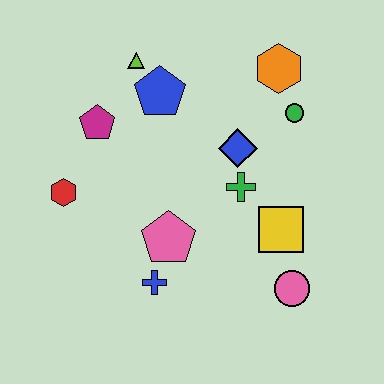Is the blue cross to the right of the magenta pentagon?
Yes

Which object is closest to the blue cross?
The pink pentagon is closest to the blue cross.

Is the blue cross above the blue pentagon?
No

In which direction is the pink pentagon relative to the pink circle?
The pink pentagon is to the left of the pink circle.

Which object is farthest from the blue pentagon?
The pink circle is farthest from the blue pentagon.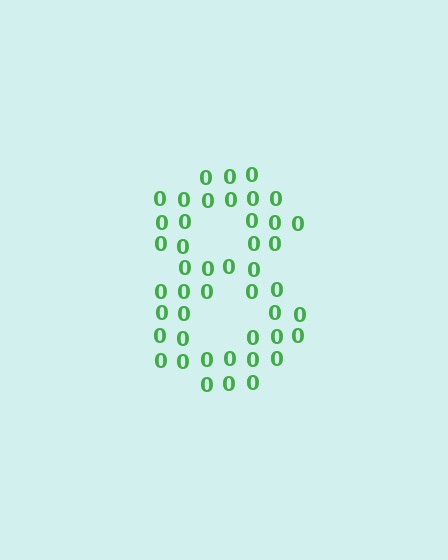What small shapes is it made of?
It is made of small digit 0's.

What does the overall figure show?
The overall figure shows the digit 8.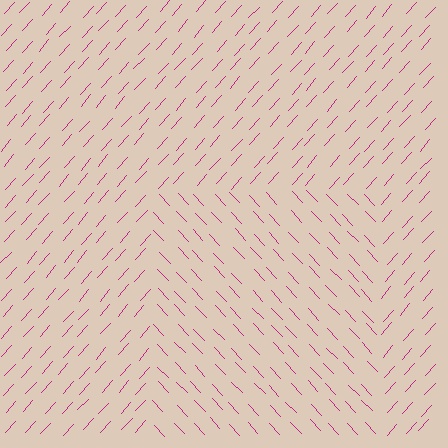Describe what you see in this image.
The image is filled with small magenta line segments. A rectangle region in the image has lines oriented differently from the surrounding lines, creating a visible texture boundary.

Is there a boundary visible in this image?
Yes, there is a texture boundary formed by a change in line orientation.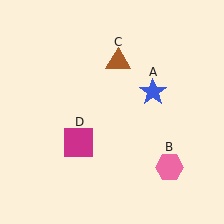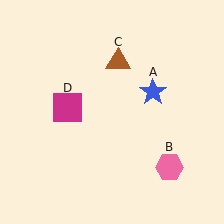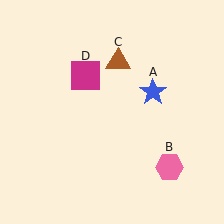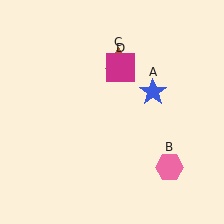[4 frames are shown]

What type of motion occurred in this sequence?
The magenta square (object D) rotated clockwise around the center of the scene.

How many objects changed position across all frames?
1 object changed position: magenta square (object D).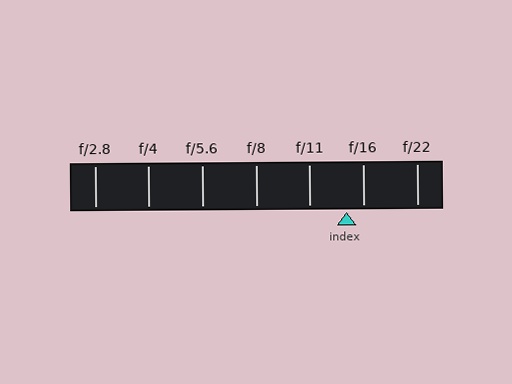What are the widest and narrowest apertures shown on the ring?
The widest aperture shown is f/2.8 and the narrowest is f/22.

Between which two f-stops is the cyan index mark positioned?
The index mark is between f/11 and f/16.